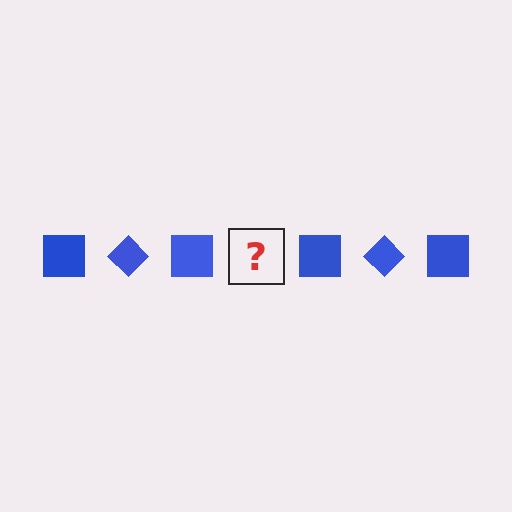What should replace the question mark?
The question mark should be replaced with a blue diamond.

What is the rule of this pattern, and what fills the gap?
The rule is that the pattern cycles through square, diamond shapes in blue. The gap should be filled with a blue diamond.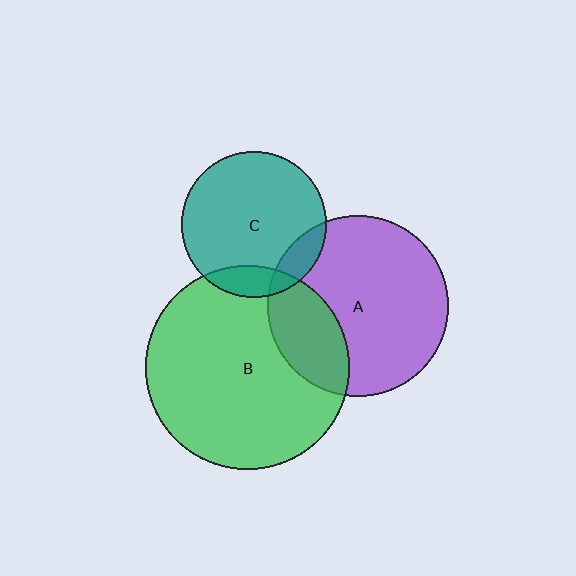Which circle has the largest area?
Circle B (green).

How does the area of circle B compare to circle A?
Approximately 1.3 times.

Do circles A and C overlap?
Yes.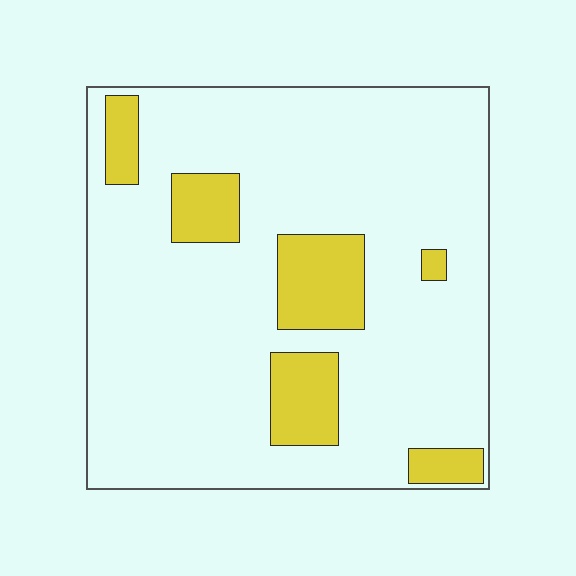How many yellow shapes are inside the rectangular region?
6.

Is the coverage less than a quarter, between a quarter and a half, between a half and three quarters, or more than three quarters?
Less than a quarter.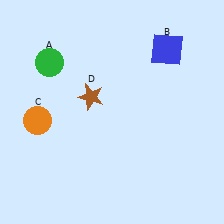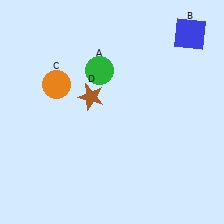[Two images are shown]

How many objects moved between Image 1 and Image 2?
3 objects moved between the two images.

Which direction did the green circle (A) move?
The green circle (A) moved right.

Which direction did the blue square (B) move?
The blue square (B) moved right.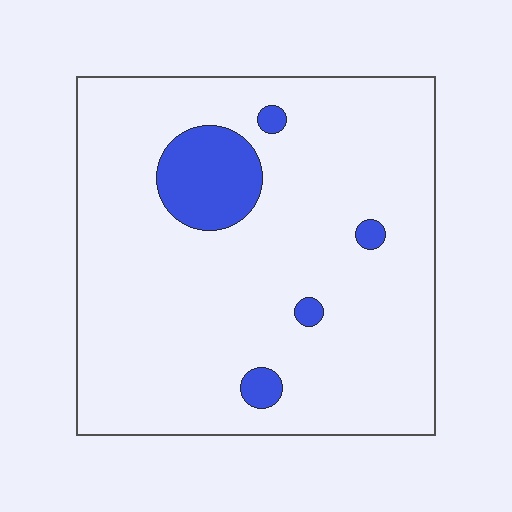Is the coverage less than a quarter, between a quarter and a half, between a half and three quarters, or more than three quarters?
Less than a quarter.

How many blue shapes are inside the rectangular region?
5.